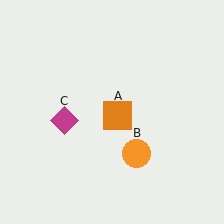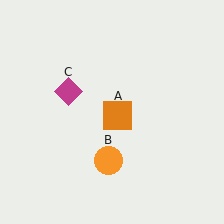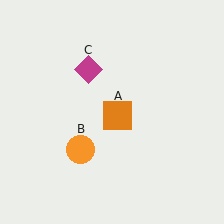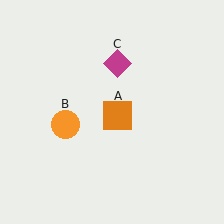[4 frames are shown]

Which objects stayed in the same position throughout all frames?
Orange square (object A) remained stationary.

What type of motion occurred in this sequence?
The orange circle (object B), magenta diamond (object C) rotated clockwise around the center of the scene.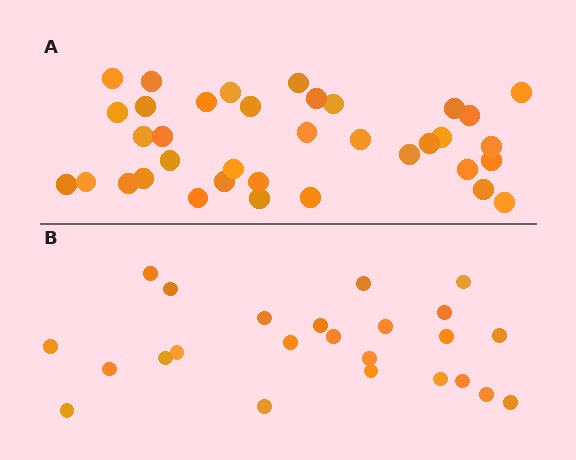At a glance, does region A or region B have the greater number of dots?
Region A (the top region) has more dots.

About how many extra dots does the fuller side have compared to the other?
Region A has roughly 12 or so more dots than region B.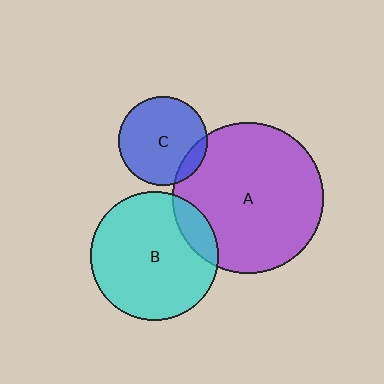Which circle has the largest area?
Circle A (purple).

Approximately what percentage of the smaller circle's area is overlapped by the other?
Approximately 10%.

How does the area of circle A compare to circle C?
Approximately 2.9 times.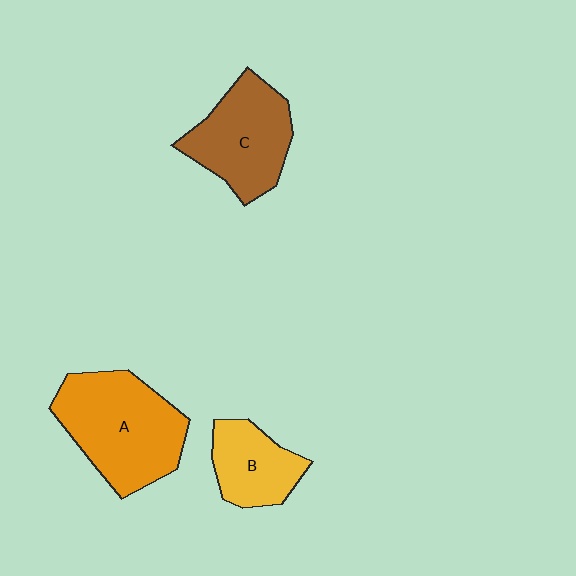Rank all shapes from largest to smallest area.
From largest to smallest: A (orange), C (brown), B (yellow).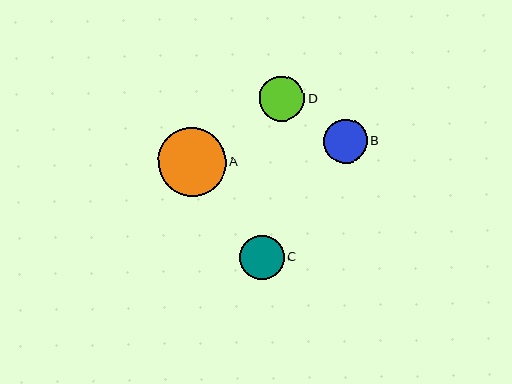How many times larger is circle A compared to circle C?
Circle A is approximately 1.5 times the size of circle C.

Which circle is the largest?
Circle A is the largest with a size of approximately 68 pixels.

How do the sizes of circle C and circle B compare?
Circle C and circle B are approximately the same size.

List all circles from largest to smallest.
From largest to smallest: A, D, C, B.